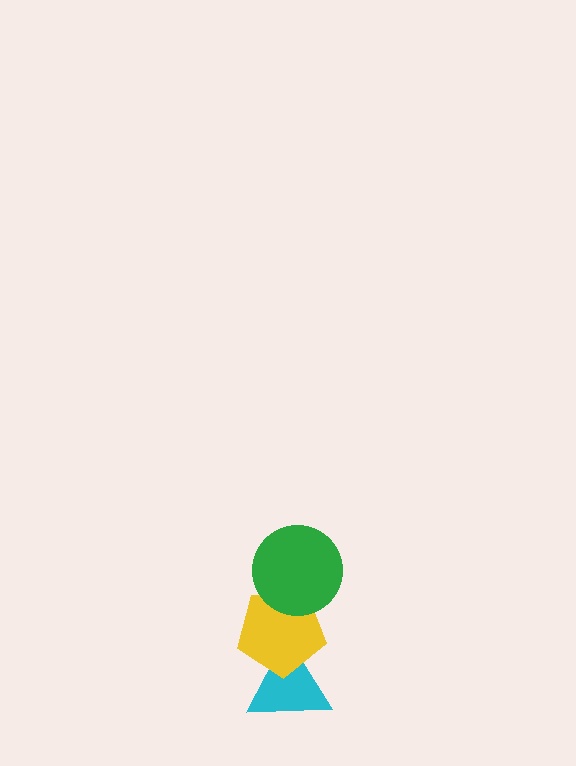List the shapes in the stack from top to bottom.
From top to bottom: the green circle, the yellow pentagon, the cyan triangle.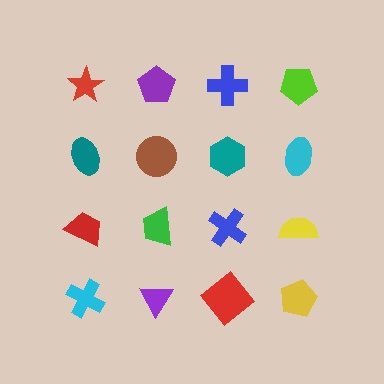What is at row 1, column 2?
A purple pentagon.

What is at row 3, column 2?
A green trapezoid.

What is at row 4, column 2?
A purple triangle.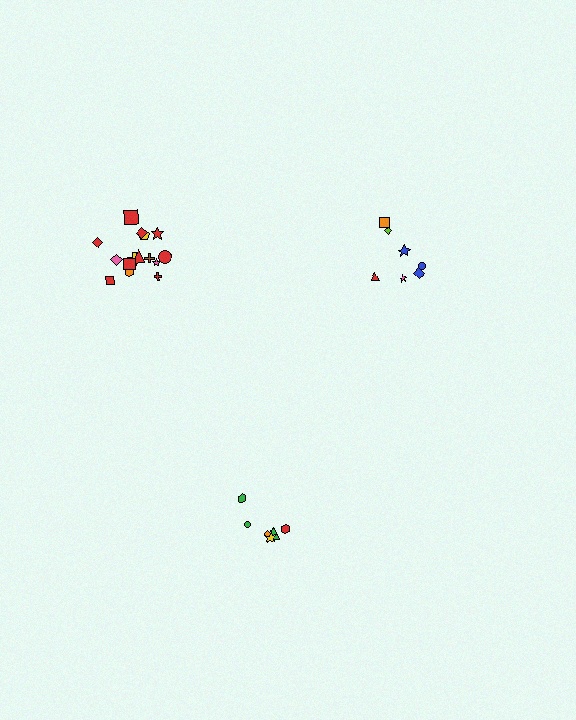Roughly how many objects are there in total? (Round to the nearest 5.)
Roughly 30 objects in total.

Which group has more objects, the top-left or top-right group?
The top-left group.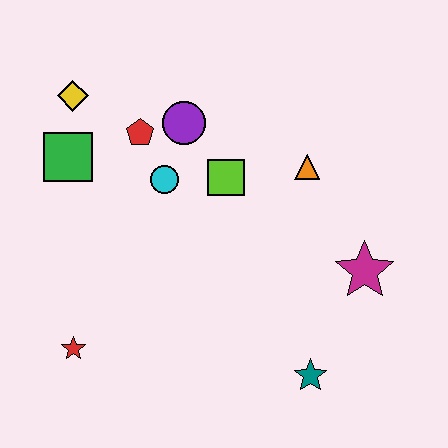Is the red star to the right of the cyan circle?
No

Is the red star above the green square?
No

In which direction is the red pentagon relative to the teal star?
The red pentagon is above the teal star.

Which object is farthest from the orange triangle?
The red star is farthest from the orange triangle.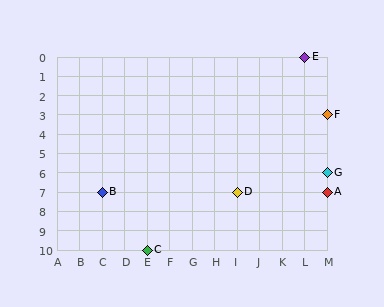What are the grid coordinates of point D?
Point D is at grid coordinates (I, 7).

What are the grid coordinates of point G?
Point G is at grid coordinates (M, 6).